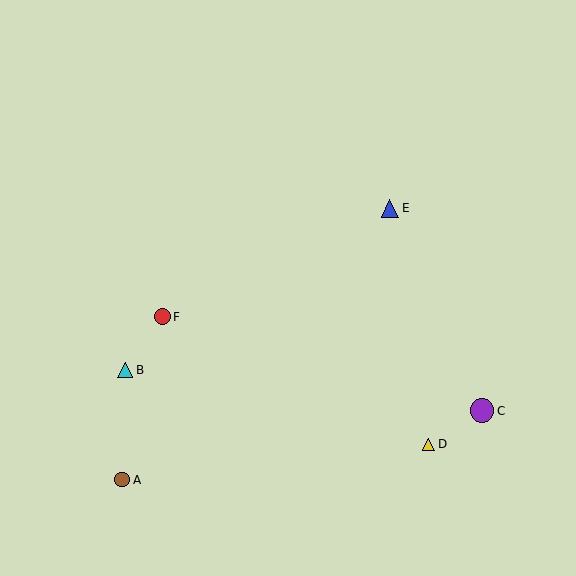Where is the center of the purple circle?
The center of the purple circle is at (482, 411).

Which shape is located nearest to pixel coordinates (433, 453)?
The yellow triangle (labeled D) at (429, 444) is nearest to that location.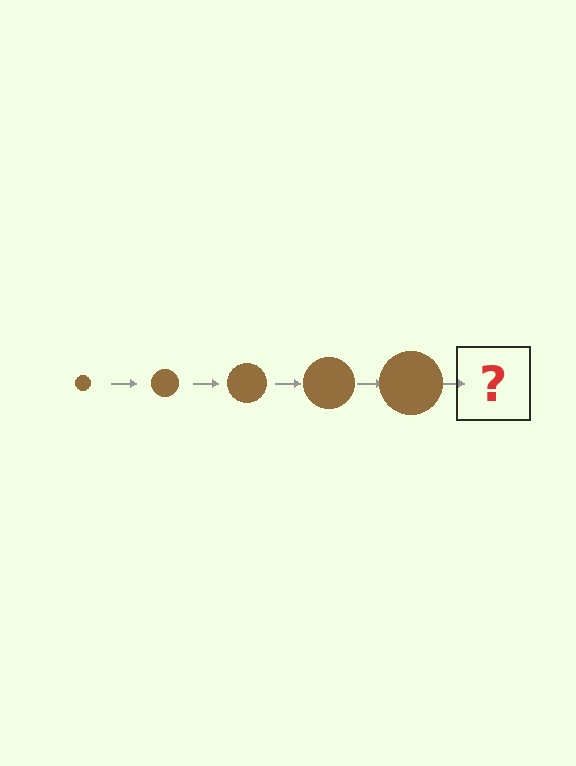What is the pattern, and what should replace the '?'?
The pattern is that the circle gets progressively larger each step. The '?' should be a brown circle, larger than the previous one.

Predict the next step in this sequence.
The next step is a brown circle, larger than the previous one.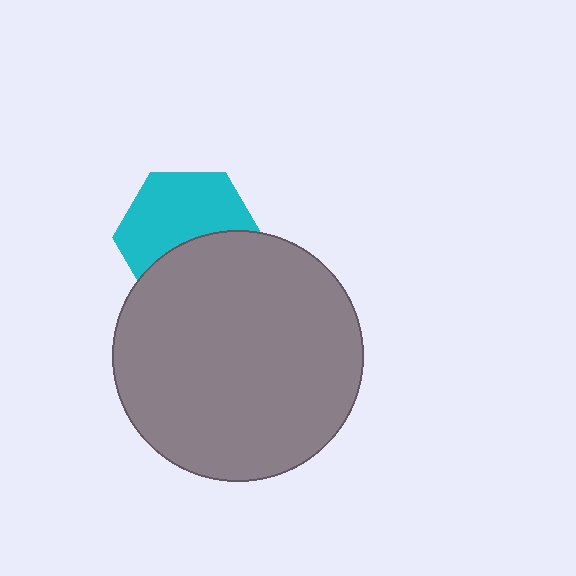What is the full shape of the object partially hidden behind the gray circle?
The partially hidden object is a cyan hexagon.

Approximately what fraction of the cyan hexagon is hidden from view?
Roughly 42% of the cyan hexagon is hidden behind the gray circle.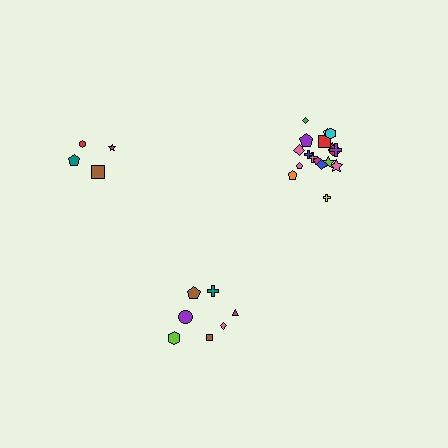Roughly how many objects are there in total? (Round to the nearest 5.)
Roughly 30 objects in total.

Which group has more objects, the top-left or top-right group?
The top-right group.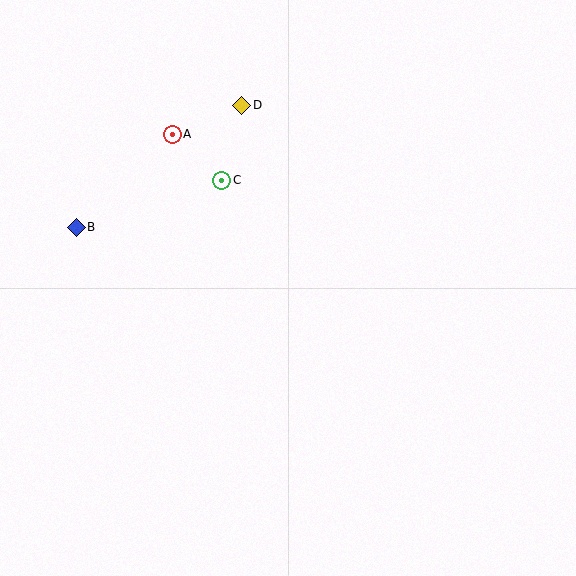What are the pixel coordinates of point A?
Point A is at (172, 134).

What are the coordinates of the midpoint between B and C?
The midpoint between B and C is at (149, 204).